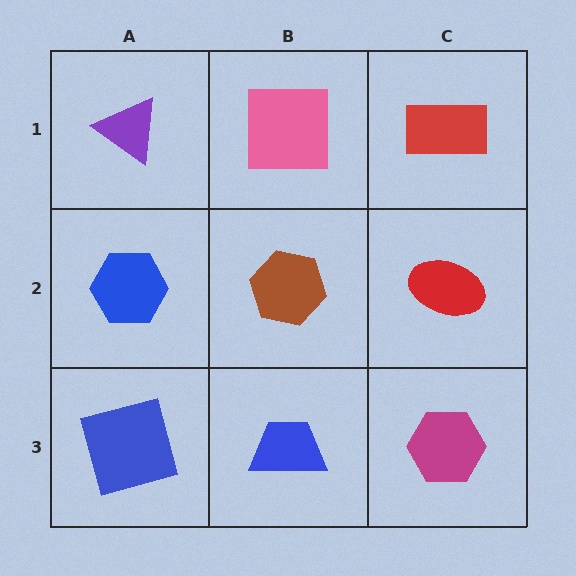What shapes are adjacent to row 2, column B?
A pink square (row 1, column B), a blue trapezoid (row 3, column B), a blue hexagon (row 2, column A), a red ellipse (row 2, column C).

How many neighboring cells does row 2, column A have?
3.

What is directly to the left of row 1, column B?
A purple triangle.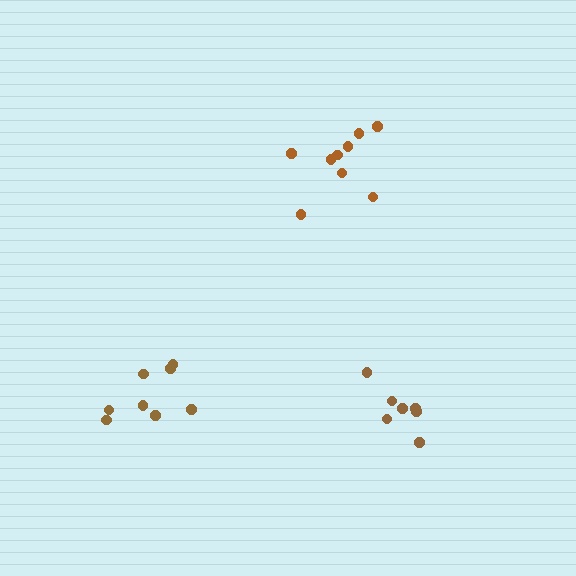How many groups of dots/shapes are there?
There are 3 groups.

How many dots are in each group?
Group 1: 9 dots, Group 2: 8 dots, Group 3: 7 dots (24 total).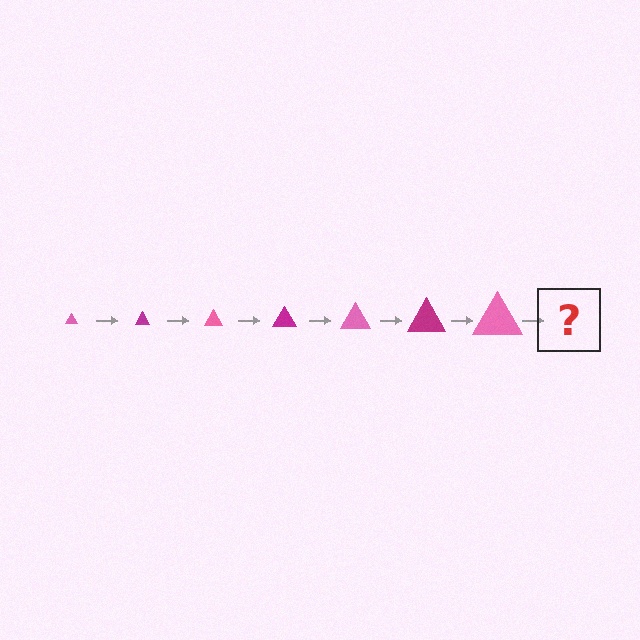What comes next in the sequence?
The next element should be a magenta triangle, larger than the previous one.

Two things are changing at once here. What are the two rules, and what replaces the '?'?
The two rules are that the triangle grows larger each step and the color cycles through pink and magenta. The '?' should be a magenta triangle, larger than the previous one.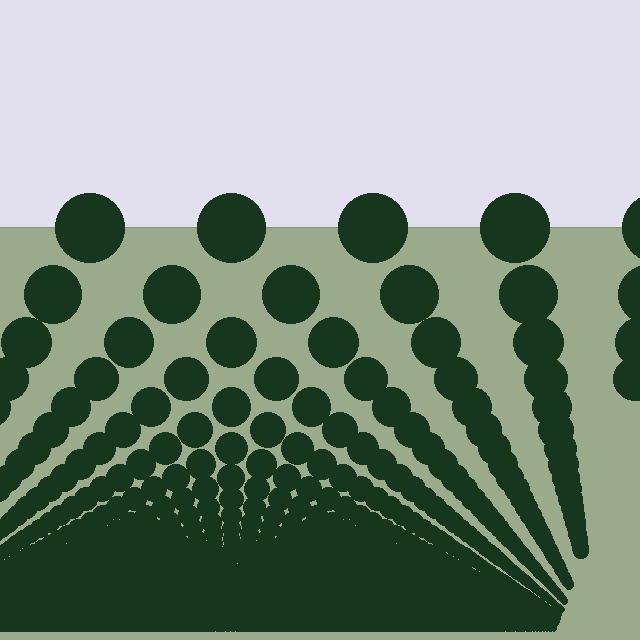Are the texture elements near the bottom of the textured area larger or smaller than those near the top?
Smaller. The gradient is inverted — elements near the bottom are smaller and denser.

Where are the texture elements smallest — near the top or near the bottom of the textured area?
Near the bottom.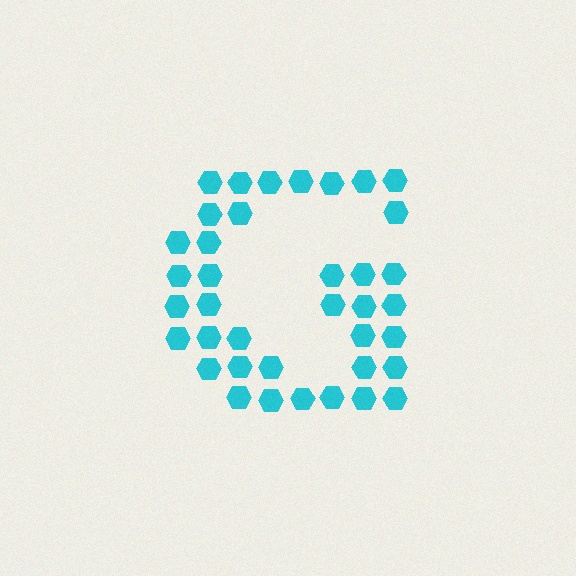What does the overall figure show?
The overall figure shows the letter G.